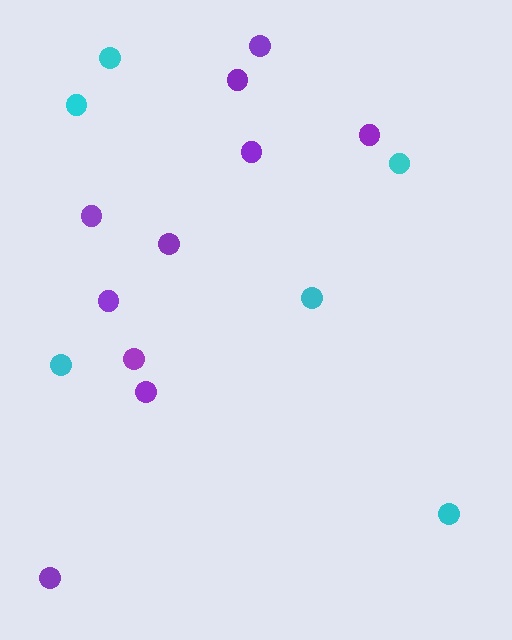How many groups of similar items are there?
There are 2 groups: one group of cyan circles (6) and one group of purple circles (10).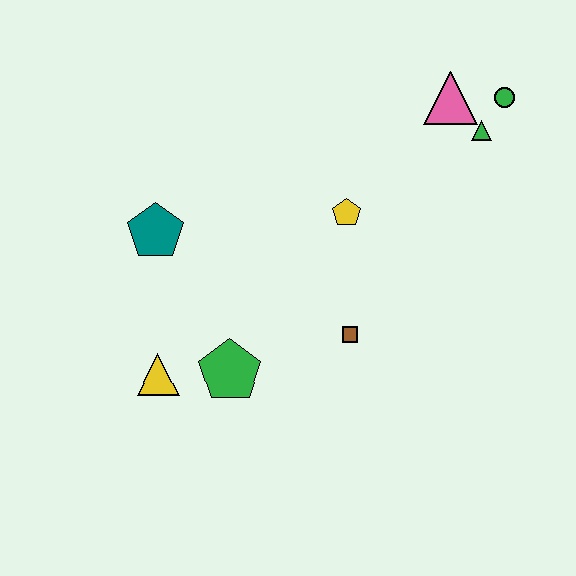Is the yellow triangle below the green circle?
Yes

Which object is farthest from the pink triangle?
The yellow triangle is farthest from the pink triangle.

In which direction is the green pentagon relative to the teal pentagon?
The green pentagon is below the teal pentagon.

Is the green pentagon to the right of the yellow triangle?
Yes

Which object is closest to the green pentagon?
The yellow triangle is closest to the green pentagon.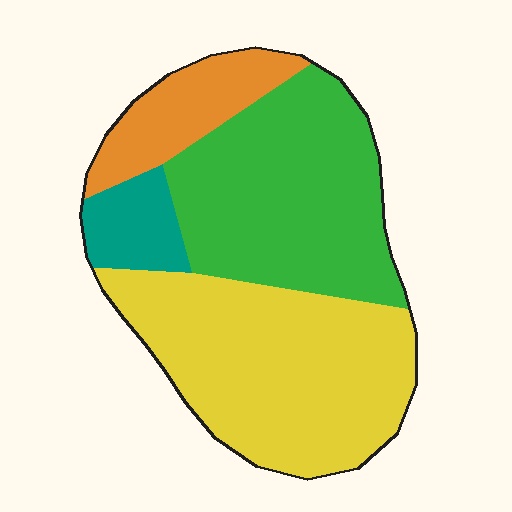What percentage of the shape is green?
Green takes up between a third and a half of the shape.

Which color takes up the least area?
Teal, at roughly 10%.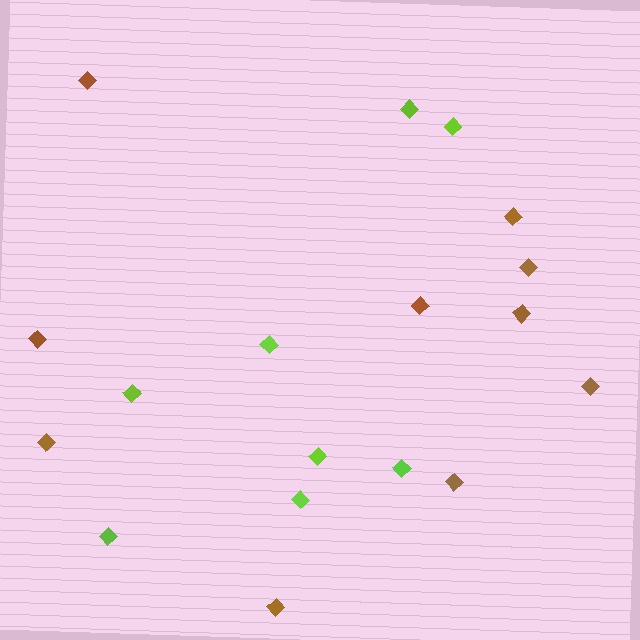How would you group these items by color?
There are 2 groups: one group of brown diamonds (10) and one group of lime diamonds (8).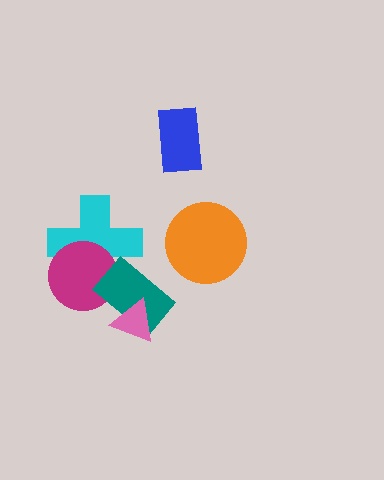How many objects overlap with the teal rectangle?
3 objects overlap with the teal rectangle.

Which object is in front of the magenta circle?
The teal rectangle is in front of the magenta circle.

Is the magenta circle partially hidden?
Yes, it is partially covered by another shape.